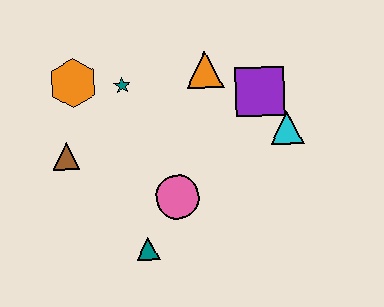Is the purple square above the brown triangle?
Yes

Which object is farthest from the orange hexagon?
The cyan triangle is farthest from the orange hexagon.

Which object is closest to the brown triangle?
The orange hexagon is closest to the brown triangle.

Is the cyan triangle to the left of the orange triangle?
No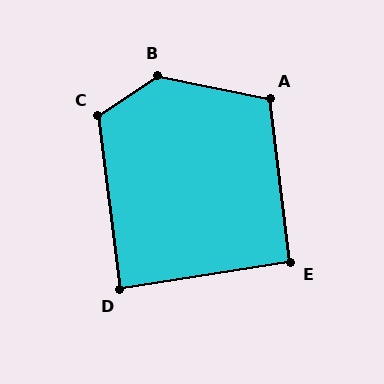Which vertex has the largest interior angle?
B, at approximately 135 degrees.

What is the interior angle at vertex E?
Approximately 92 degrees (approximately right).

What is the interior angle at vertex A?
Approximately 109 degrees (obtuse).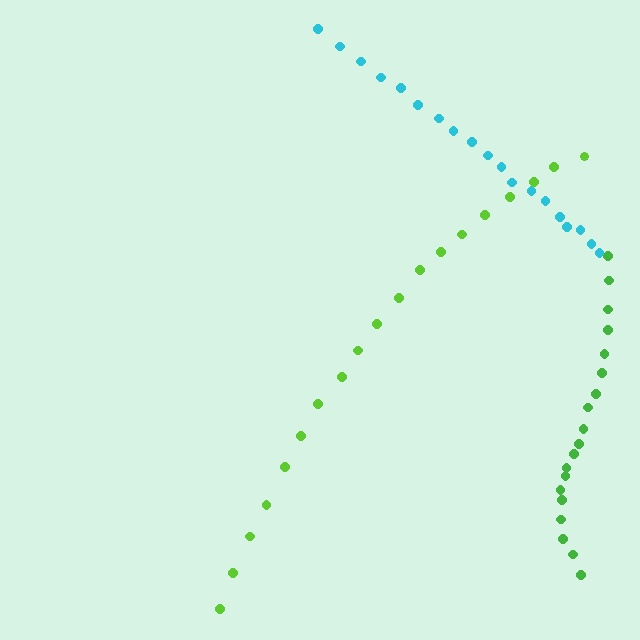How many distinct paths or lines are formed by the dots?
There are 3 distinct paths.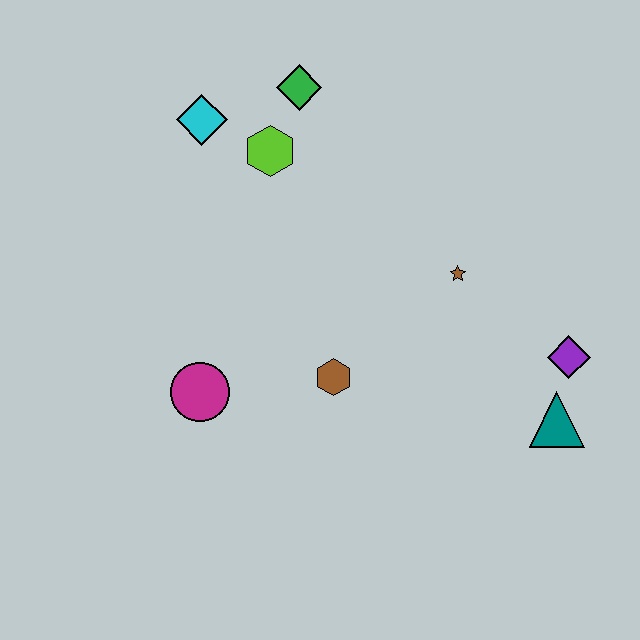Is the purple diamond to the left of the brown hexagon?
No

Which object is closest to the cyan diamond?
The lime hexagon is closest to the cyan diamond.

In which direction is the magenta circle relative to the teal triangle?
The magenta circle is to the left of the teal triangle.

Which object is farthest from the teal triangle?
The cyan diamond is farthest from the teal triangle.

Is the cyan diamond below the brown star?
No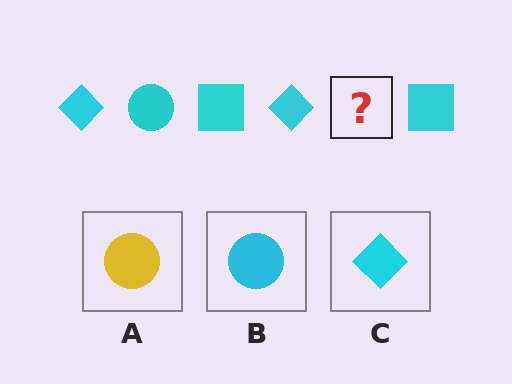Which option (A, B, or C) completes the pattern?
B.